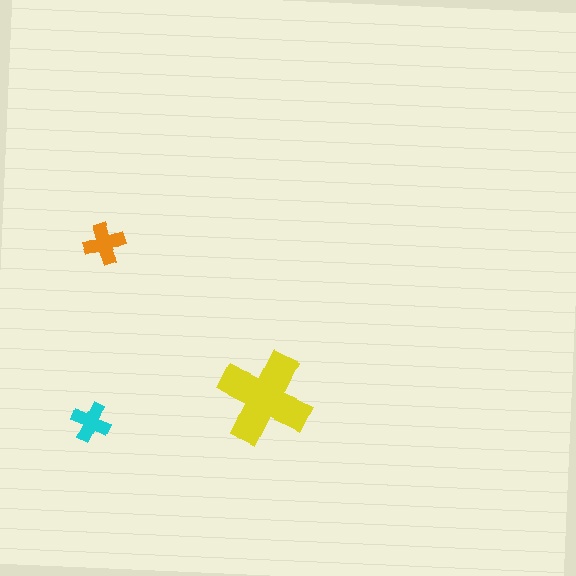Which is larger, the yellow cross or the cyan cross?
The yellow one.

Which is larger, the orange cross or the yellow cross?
The yellow one.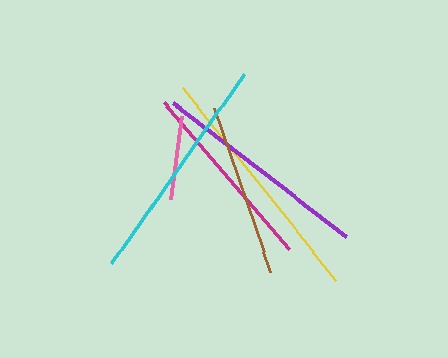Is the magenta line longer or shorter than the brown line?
The magenta line is longer than the brown line.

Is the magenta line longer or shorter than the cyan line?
The cyan line is longer than the magenta line.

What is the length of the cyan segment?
The cyan segment is approximately 231 pixels long.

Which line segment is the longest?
The yellow line is the longest at approximately 246 pixels.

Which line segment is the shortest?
The pink line is the shortest at approximately 84 pixels.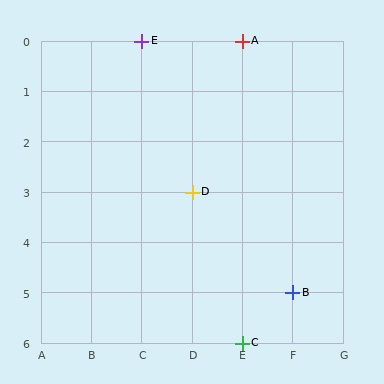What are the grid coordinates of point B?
Point B is at grid coordinates (F, 5).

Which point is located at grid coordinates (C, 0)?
Point E is at (C, 0).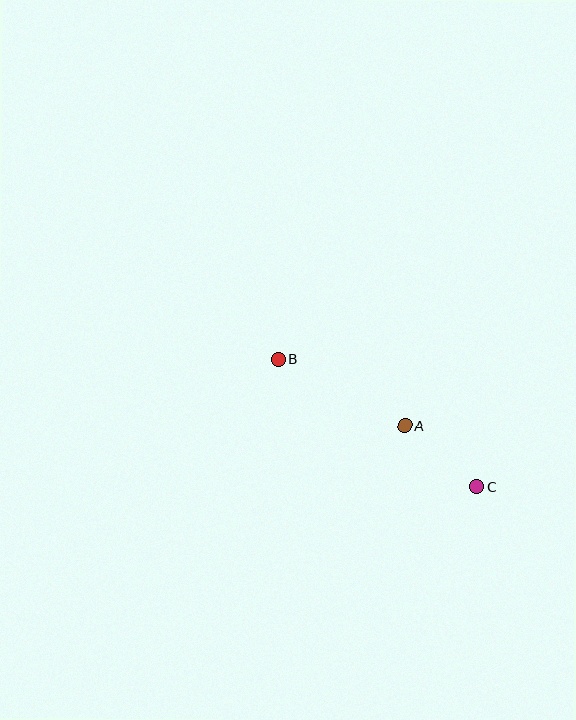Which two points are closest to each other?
Points A and C are closest to each other.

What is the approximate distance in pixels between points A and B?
The distance between A and B is approximately 143 pixels.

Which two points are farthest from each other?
Points B and C are farthest from each other.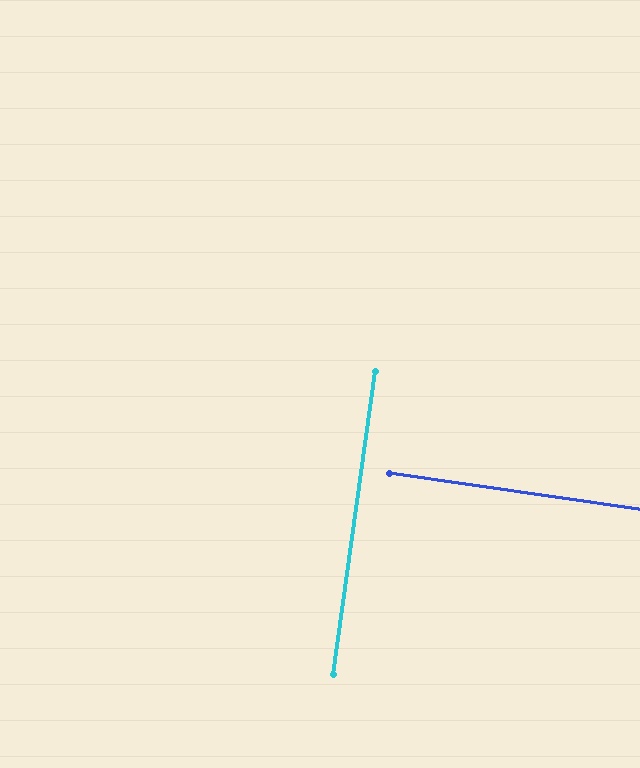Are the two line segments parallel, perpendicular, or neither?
Perpendicular — they meet at approximately 90°.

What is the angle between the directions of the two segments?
Approximately 90 degrees.